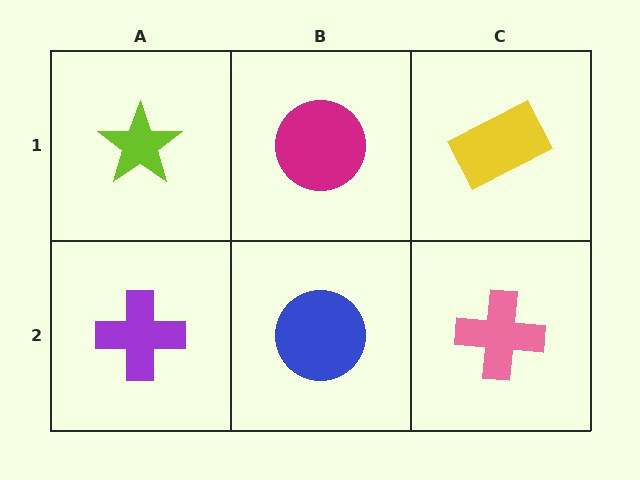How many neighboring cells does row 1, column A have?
2.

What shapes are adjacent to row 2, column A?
A lime star (row 1, column A), a blue circle (row 2, column B).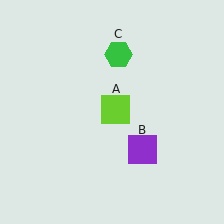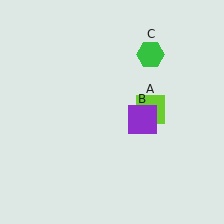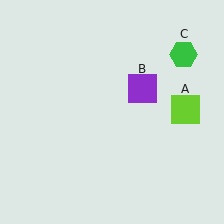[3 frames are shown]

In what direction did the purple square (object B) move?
The purple square (object B) moved up.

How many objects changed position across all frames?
3 objects changed position: lime square (object A), purple square (object B), green hexagon (object C).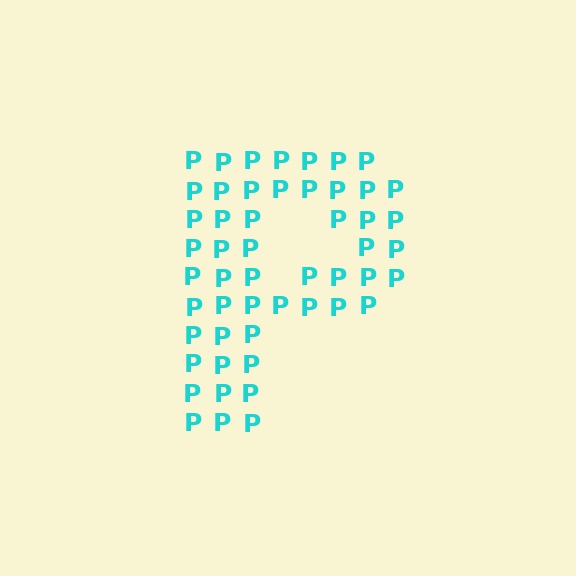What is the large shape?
The large shape is the letter P.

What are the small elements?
The small elements are letter P's.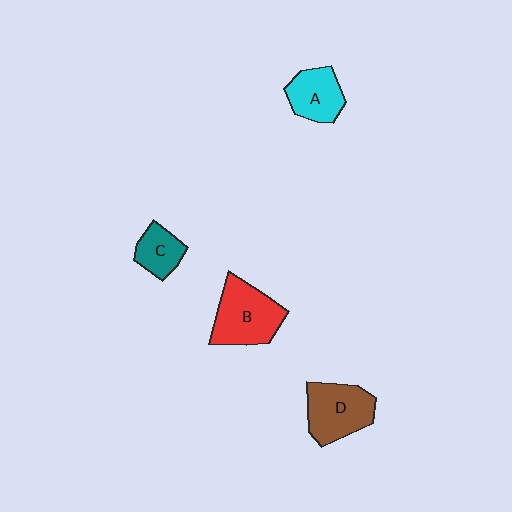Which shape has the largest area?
Shape B (red).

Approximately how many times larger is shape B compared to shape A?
Approximately 1.5 times.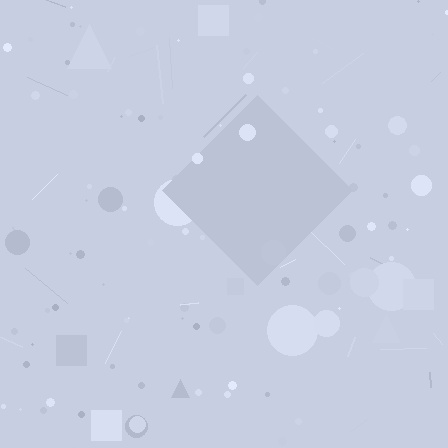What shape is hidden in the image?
A diamond is hidden in the image.